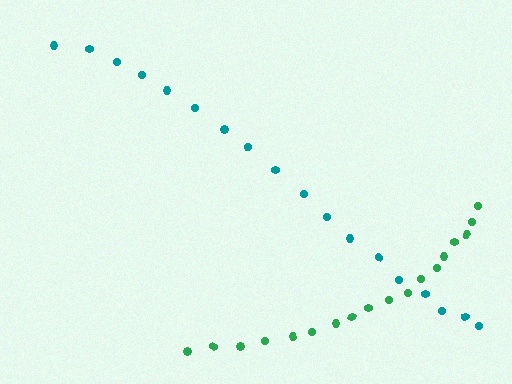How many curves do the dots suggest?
There are 2 distinct paths.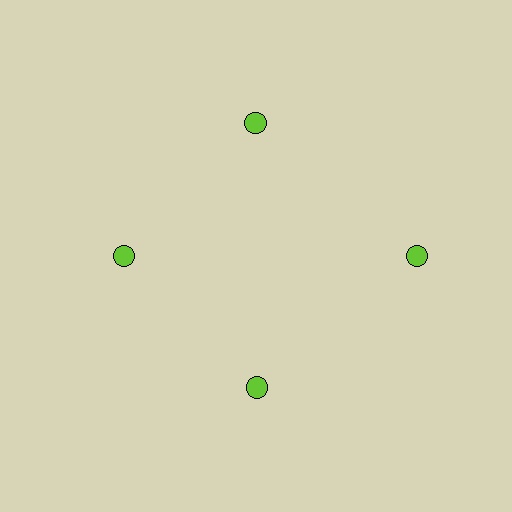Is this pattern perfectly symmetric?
No. The 4 lime circles are arranged in a ring, but one element near the 3 o'clock position is pushed outward from the center, breaking the 4-fold rotational symmetry.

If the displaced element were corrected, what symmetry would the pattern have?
It would have 4-fold rotational symmetry — the pattern would map onto itself every 90 degrees.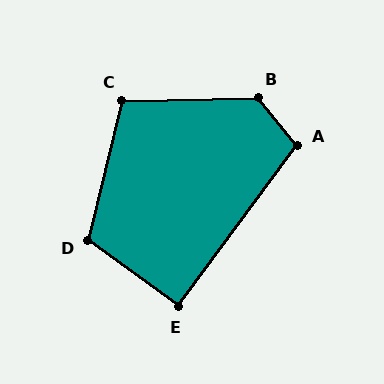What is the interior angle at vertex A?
Approximately 104 degrees (obtuse).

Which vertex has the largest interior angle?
B, at approximately 128 degrees.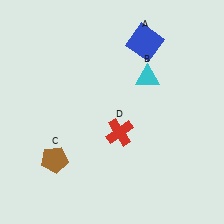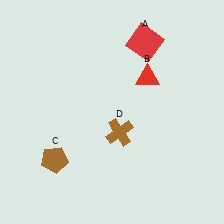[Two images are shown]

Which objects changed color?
A changed from blue to red. B changed from cyan to red. D changed from red to brown.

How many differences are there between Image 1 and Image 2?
There are 3 differences between the two images.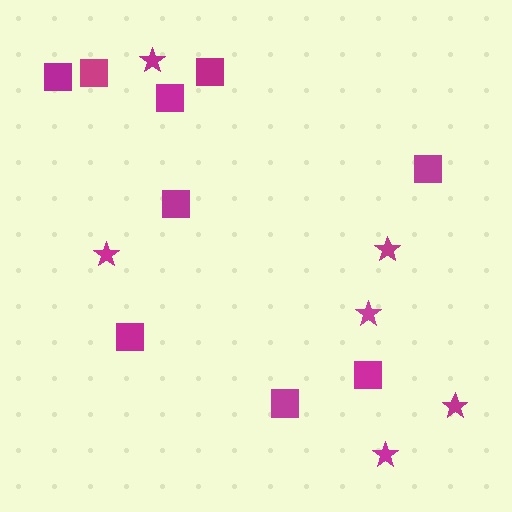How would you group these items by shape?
There are 2 groups: one group of squares (9) and one group of stars (6).